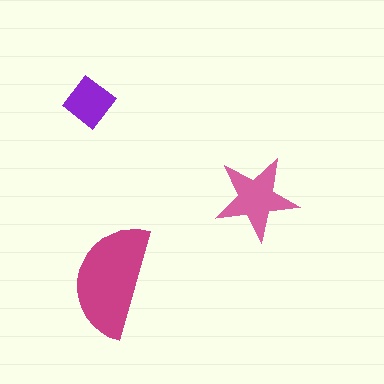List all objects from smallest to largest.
The purple diamond, the pink star, the magenta semicircle.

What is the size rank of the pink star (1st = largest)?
2nd.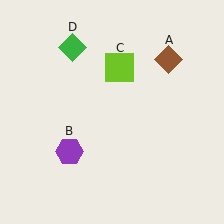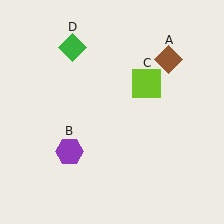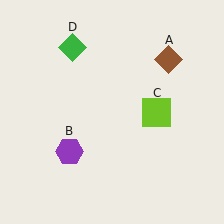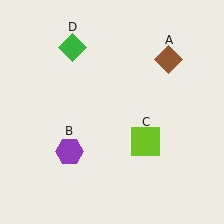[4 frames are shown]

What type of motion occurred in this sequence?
The lime square (object C) rotated clockwise around the center of the scene.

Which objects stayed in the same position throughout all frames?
Brown diamond (object A) and purple hexagon (object B) and green diamond (object D) remained stationary.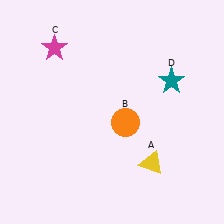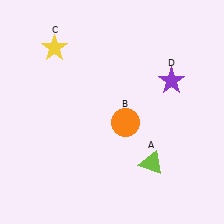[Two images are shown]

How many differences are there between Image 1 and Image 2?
There are 3 differences between the two images.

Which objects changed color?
A changed from yellow to lime. C changed from magenta to yellow. D changed from teal to purple.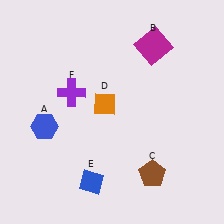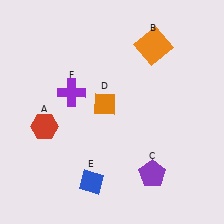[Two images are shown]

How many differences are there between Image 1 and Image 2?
There are 3 differences between the two images.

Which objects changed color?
A changed from blue to red. B changed from magenta to orange. C changed from brown to purple.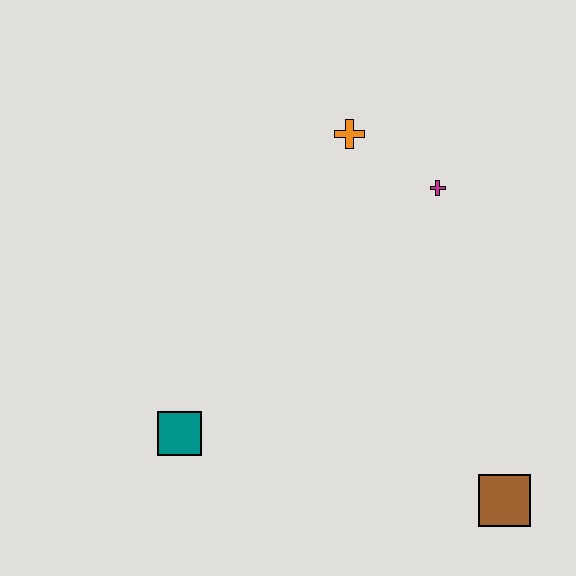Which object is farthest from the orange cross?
The brown square is farthest from the orange cross.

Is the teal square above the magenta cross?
No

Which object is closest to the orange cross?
The magenta cross is closest to the orange cross.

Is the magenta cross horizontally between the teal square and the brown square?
Yes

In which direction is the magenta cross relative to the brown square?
The magenta cross is above the brown square.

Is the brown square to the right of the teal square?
Yes